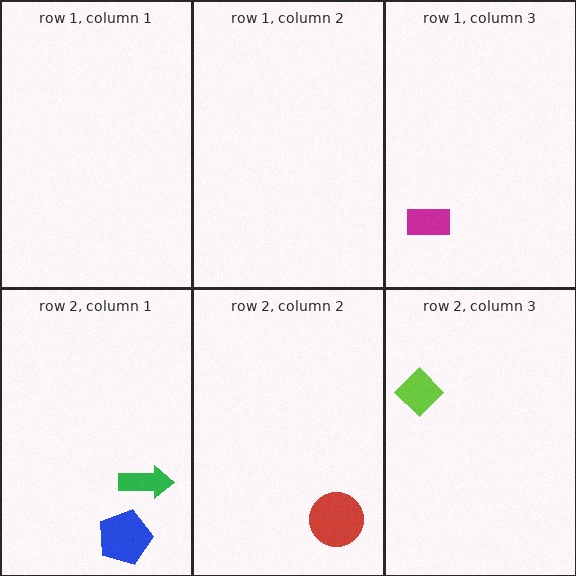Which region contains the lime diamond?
The row 2, column 3 region.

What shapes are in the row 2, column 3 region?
The lime diamond.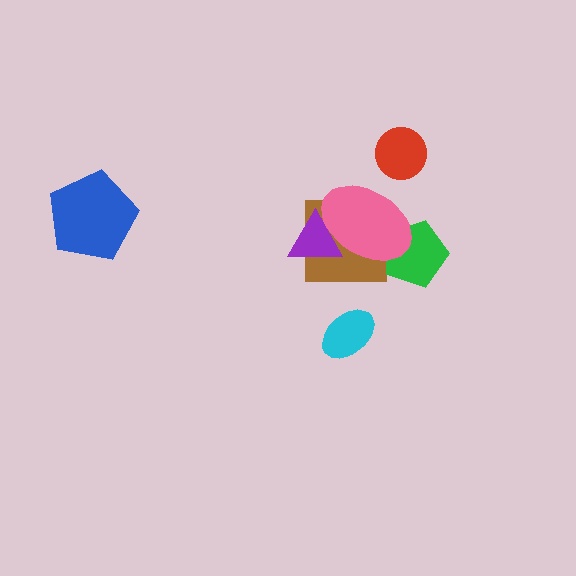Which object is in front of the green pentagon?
The pink ellipse is in front of the green pentagon.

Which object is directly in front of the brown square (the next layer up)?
The purple triangle is directly in front of the brown square.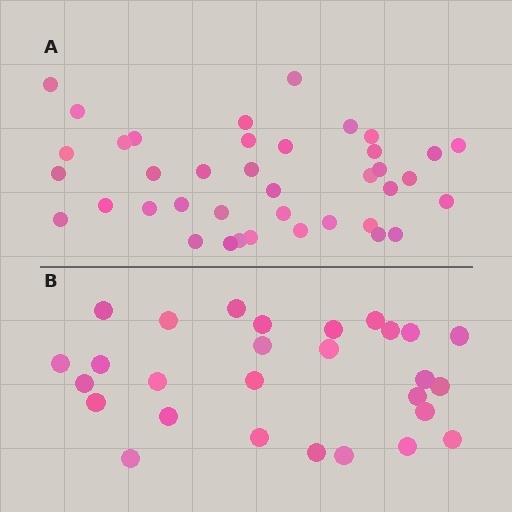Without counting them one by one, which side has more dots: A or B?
Region A (the top region) has more dots.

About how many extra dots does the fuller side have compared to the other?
Region A has roughly 12 or so more dots than region B.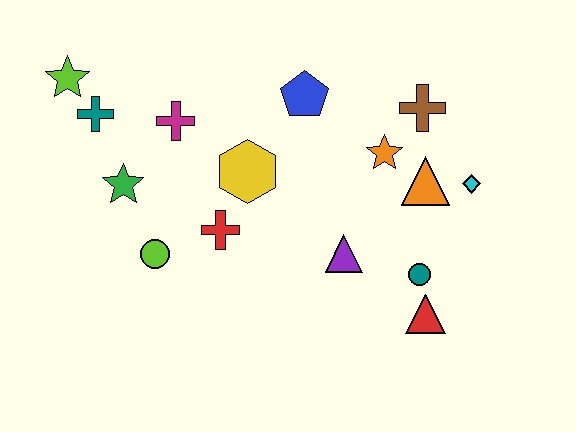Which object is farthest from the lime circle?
The cyan diamond is farthest from the lime circle.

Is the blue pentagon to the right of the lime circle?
Yes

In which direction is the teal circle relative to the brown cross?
The teal circle is below the brown cross.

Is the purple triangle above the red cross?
No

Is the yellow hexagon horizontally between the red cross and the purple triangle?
Yes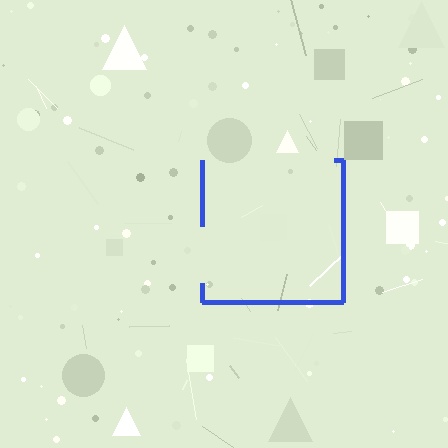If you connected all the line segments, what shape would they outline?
They would outline a square.